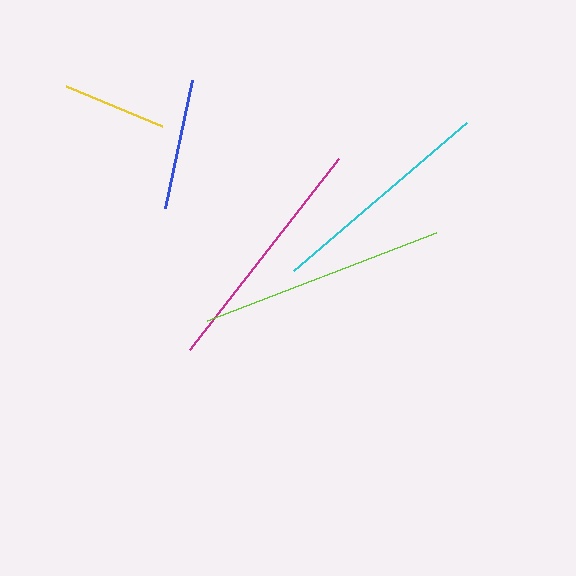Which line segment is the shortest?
The yellow line is the shortest at approximately 103 pixels.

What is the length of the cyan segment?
The cyan segment is approximately 228 pixels long.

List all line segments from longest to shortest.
From longest to shortest: lime, magenta, cyan, blue, yellow.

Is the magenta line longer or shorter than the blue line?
The magenta line is longer than the blue line.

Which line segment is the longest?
The lime line is the longest at approximately 246 pixels.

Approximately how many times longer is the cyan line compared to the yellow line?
The cyan line is approximately 2.2 times the length of the yellow line.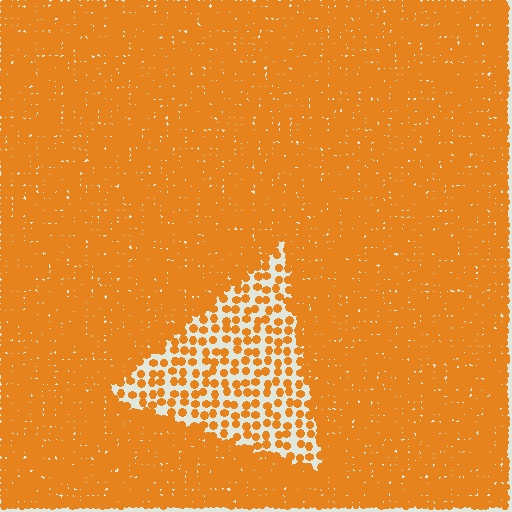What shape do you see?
I see a triangle.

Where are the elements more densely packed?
The elements are more densely packed outside the triangle boundary.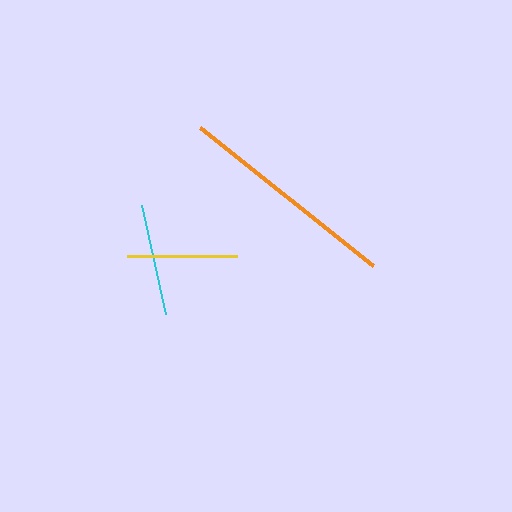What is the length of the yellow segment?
The yellow segment is approximately 110 pixels long.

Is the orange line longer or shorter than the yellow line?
The orange line is longer than the yellow line.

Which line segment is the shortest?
The yellow line is the shortest at approximately 110 pixels.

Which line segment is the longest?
The orange line is the longest at approximately 221 pixels.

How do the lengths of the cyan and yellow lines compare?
The cyan and yellow lines are approximately the same length.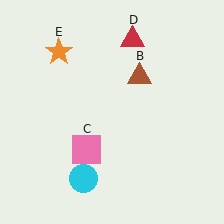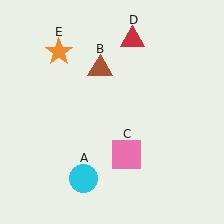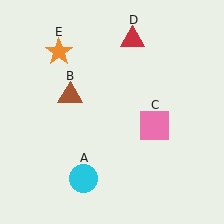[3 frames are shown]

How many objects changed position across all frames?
2 objects changed position: brown triangle (object B), pink square (object C).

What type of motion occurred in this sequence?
The brown triangle (object B), pink square (object C) rotated counterclockwise around the center of the scene.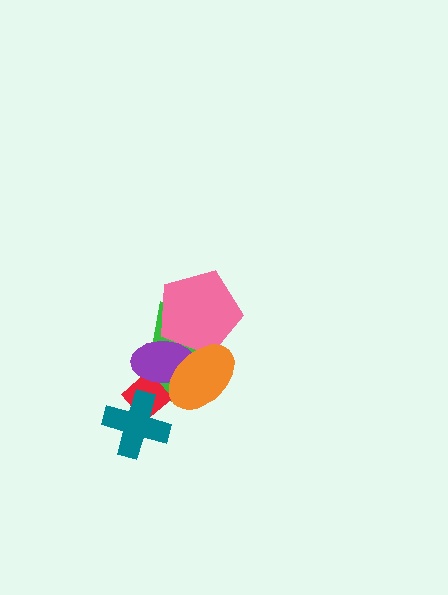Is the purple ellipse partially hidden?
Yes, it is partially covered by another shape.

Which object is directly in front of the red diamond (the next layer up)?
The purple ellipse is directly in front of the red diamond.